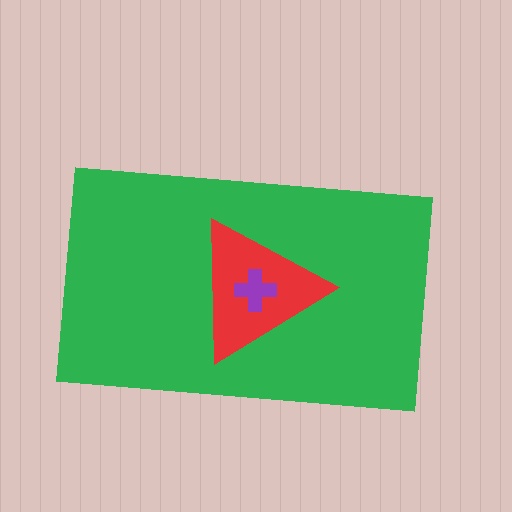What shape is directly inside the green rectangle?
The red triangle.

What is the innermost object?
The purple cross.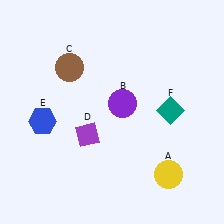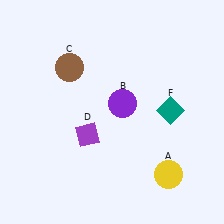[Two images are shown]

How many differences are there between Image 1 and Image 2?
There is 1 difference between the two images.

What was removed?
The blue hexagon (E) was removed in Image 2.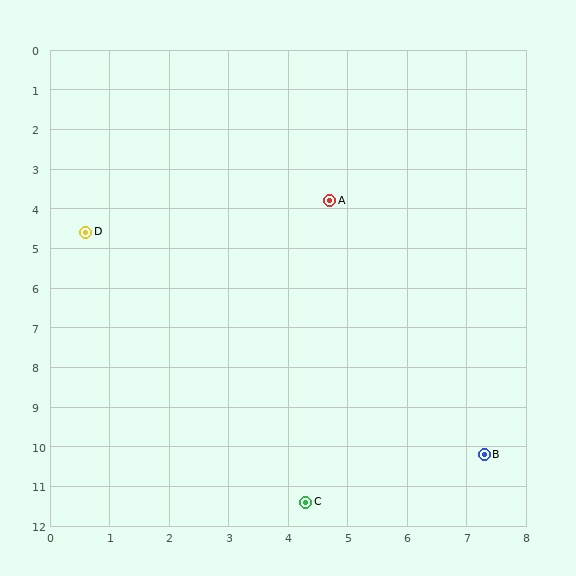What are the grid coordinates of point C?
Point C is at approximately (4.3, 11.4).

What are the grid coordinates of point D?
Point D is at approximately (0.6, 4.6).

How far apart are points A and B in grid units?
Points A and B are about 6.9 grid units apart.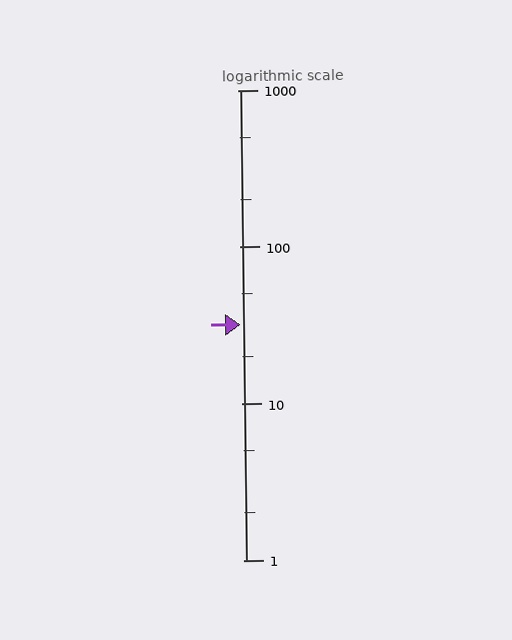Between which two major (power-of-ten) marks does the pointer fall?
The pointer is between 10 and 100.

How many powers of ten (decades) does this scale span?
The scale spans 3 decades, from 1 to 1000.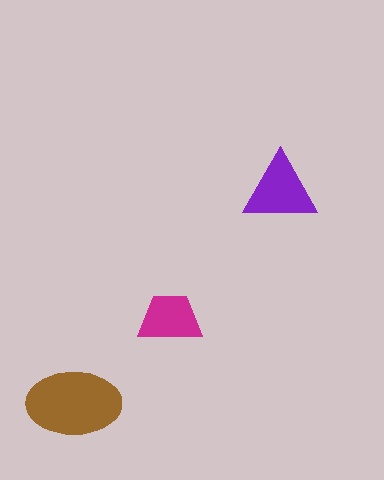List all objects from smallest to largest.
The magenta trapezoid, the purple triangle, the brown ellipse.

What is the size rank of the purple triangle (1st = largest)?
2nd.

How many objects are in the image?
There are 3 objects in the image.